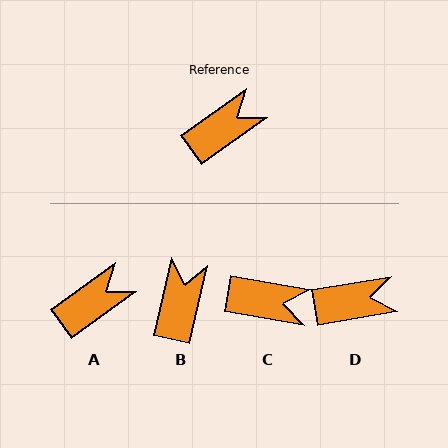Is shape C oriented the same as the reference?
No, it is off by about 45 degrees.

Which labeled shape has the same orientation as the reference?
A.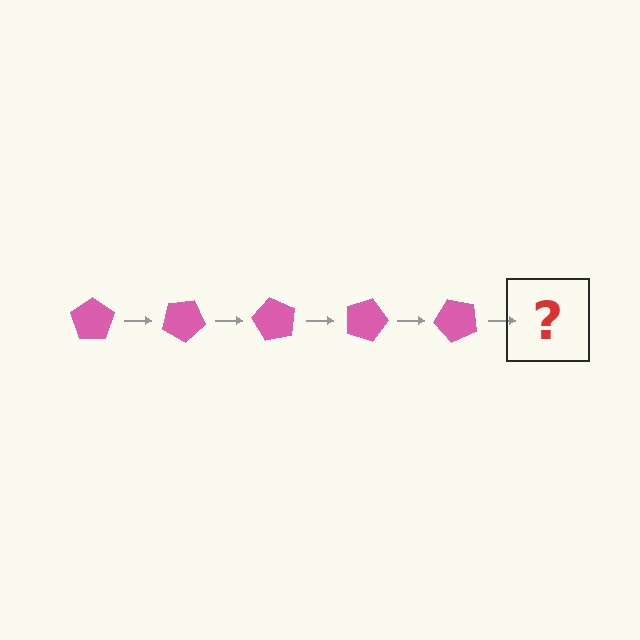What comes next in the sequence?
The next element should be a pink pentagon rotated 150 degrees.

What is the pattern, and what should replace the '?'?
The pattern is that the pentagon rotates 30 degrees each step. The '?' should be a pink pentagon rotated 150 degrees.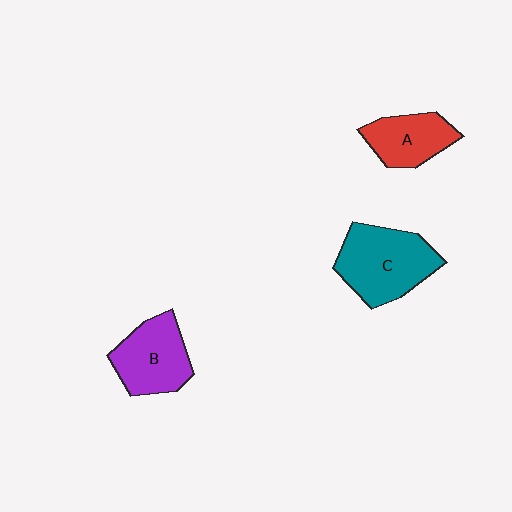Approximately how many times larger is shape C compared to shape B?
Approximately 1.3 times.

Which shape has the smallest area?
Shape A (red).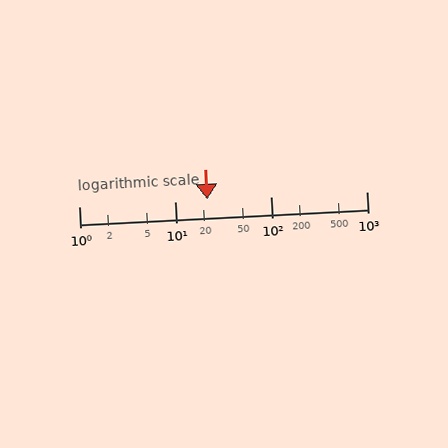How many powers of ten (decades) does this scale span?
The scale spans 3 decades, from 1 to 1000.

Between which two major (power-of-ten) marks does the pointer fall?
The pointer is between 10 and 100.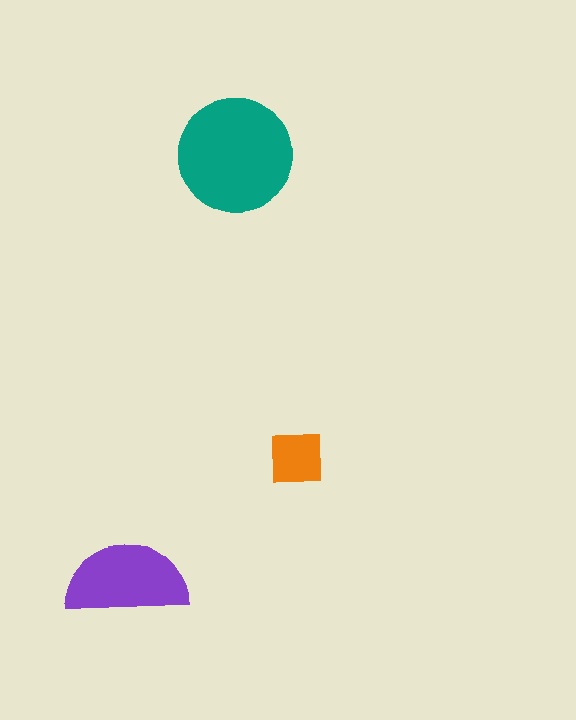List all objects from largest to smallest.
The teal circle, the purple semicircle, the orange square.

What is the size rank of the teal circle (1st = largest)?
1st.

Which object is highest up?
The teal circle is topmost.